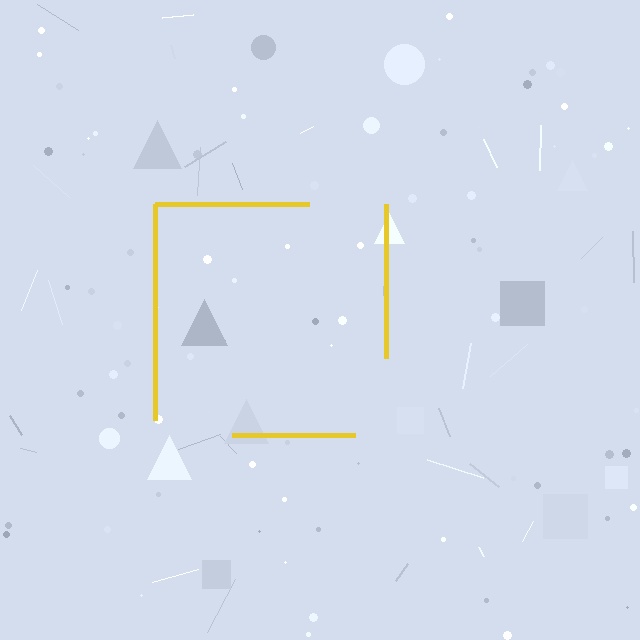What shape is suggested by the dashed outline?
The dashed outline suggests a square.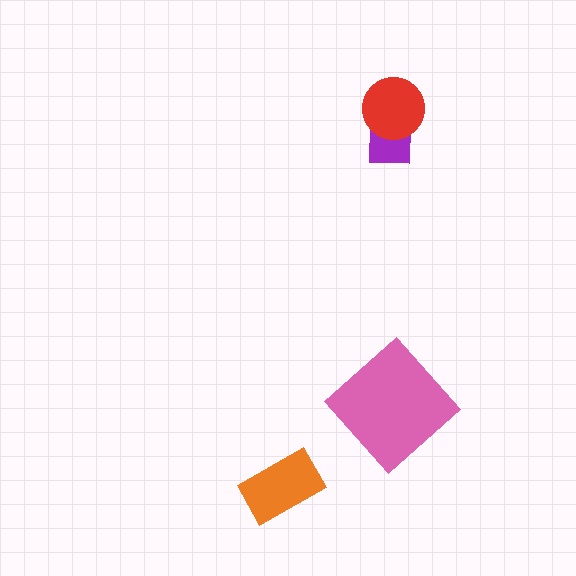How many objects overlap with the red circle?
1 object overlaps with the red circle.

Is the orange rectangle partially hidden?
No, no other shape covers it.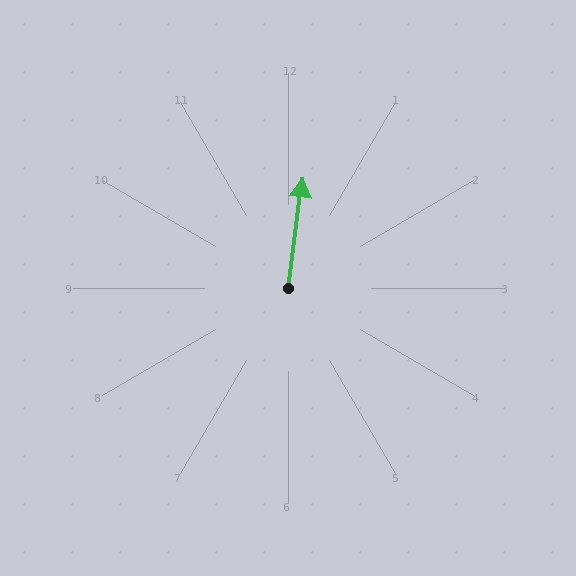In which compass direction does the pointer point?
North.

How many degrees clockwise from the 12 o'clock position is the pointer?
Approximately 8 degrees.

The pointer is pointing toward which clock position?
Roughly 12 o'clock.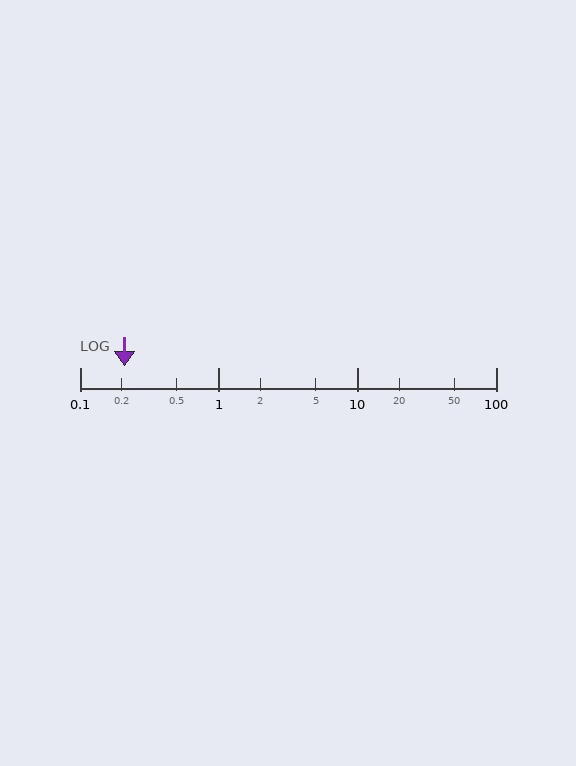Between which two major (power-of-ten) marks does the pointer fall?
The pointer is between 0.1 and 1.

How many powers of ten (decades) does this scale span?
The scale spans 3 decades, from 0.1 to 100.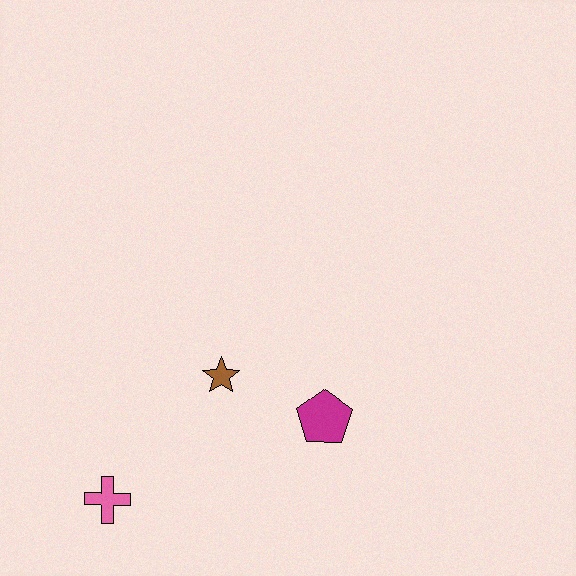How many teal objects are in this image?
There are no teal objects.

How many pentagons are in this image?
There is 1 pentagon.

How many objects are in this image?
There are 3 objects.